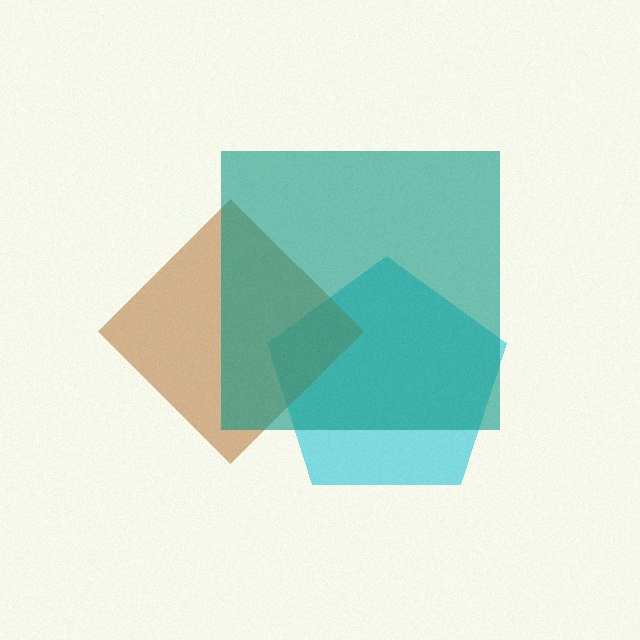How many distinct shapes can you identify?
There are 3 distinct shapes: a cyan pentagon, a brown diamond, a teal square.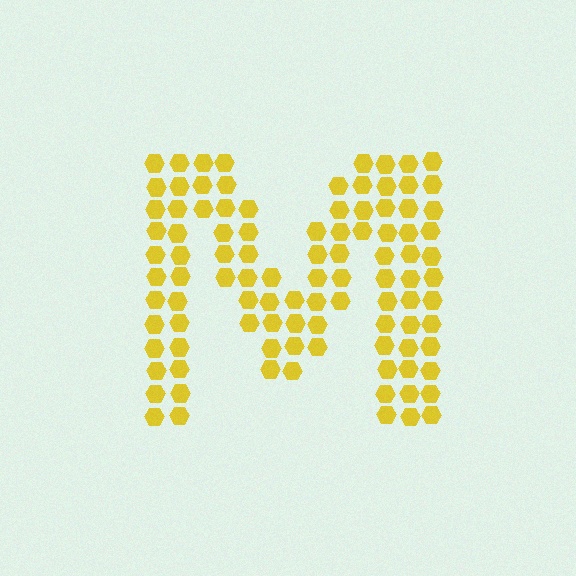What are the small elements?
The small elements are hexagons.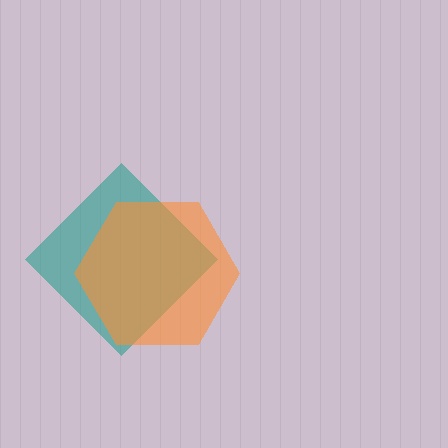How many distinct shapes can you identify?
There are 2 distinct shapes: a teal diamond, an orange hexagon.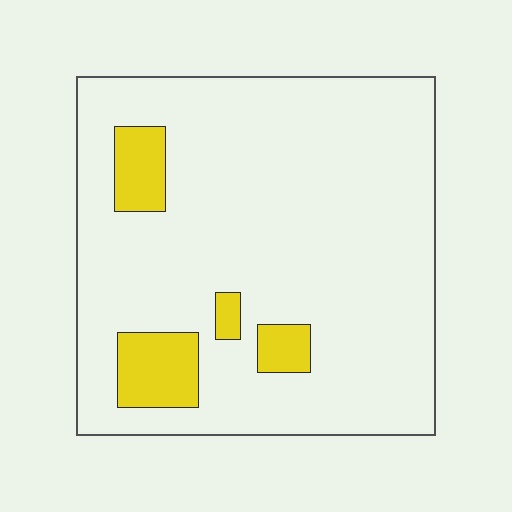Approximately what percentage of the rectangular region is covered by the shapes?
Approximately 10%.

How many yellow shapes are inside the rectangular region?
4.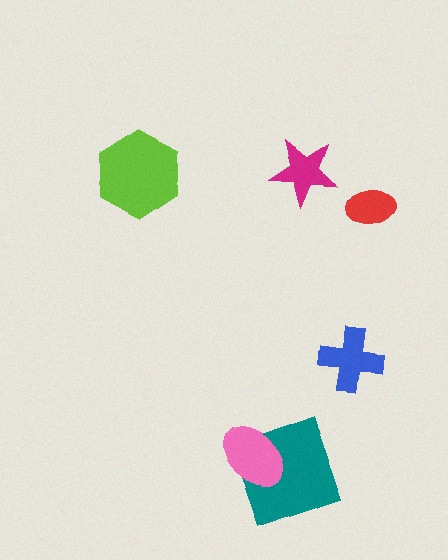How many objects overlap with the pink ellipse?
1 object overlaps with the pink ellipse.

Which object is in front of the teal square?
The pink ellipse is in front of the teal square.